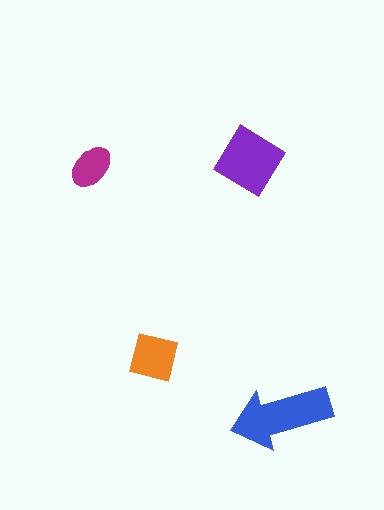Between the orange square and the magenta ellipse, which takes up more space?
The orange square.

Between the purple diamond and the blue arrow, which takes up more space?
The blue arrow.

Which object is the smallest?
The magenta ellipse.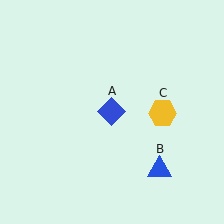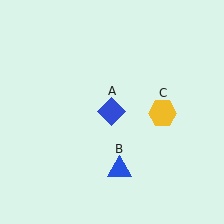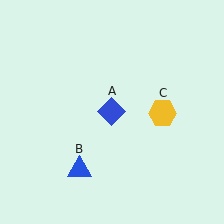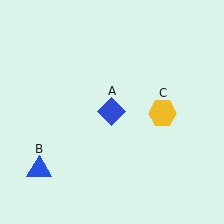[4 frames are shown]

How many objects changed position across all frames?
1 object changed position: blue triangle (object B).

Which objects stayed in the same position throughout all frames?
Blue diamond (object A) and yellow hexagon (object C) remained stationary.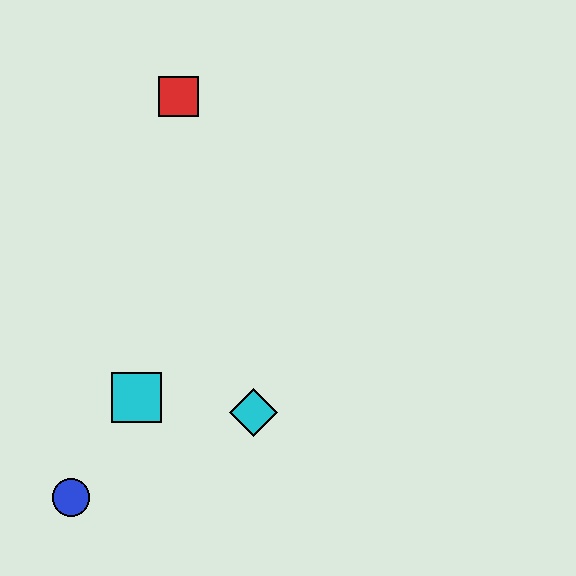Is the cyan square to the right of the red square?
No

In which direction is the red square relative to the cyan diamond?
The red square is above the cyan diamond.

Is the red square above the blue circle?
Yes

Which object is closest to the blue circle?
The cyan square is closest to the blue circle.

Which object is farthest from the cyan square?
The red square is farthest from the cyan square.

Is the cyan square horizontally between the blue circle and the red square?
Yes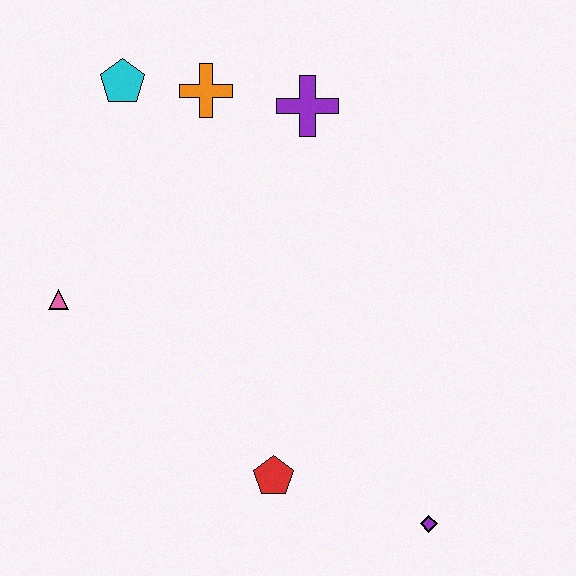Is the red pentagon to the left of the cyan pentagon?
No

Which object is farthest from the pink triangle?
The purple diamond is farthest from the pink triangle.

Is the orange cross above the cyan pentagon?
No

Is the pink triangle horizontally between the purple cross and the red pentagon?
No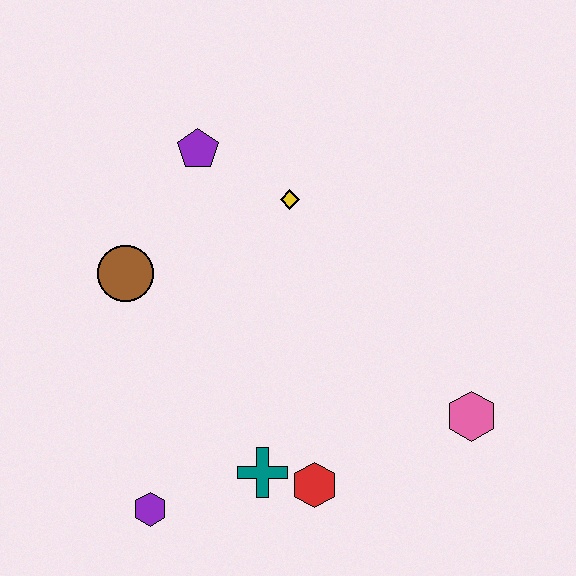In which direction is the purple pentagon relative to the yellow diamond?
The purple pentagon is to the left of the yellow diamond.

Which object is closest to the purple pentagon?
The yellow diamond is closest to the purple pentagon.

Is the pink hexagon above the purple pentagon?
No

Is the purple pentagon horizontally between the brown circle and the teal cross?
Yes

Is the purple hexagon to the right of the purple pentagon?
No